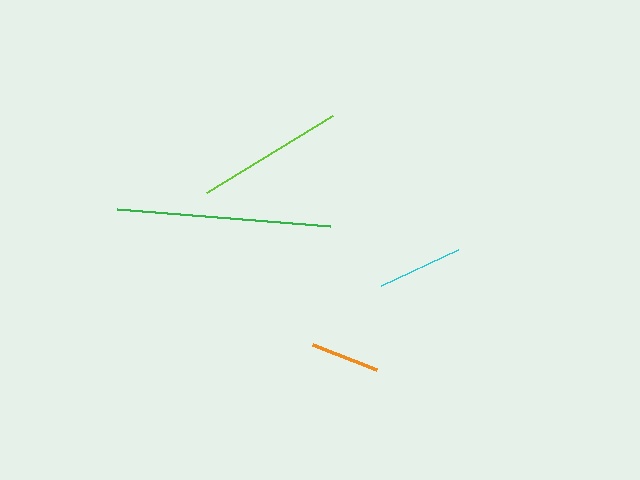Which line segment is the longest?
The green line is the longest at approximately 213 pixels.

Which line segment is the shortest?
The orange line is the shortest at approximately 68 pixels.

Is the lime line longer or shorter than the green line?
The green line is longer than the lime line.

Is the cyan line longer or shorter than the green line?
The green line is longer than the cyan line.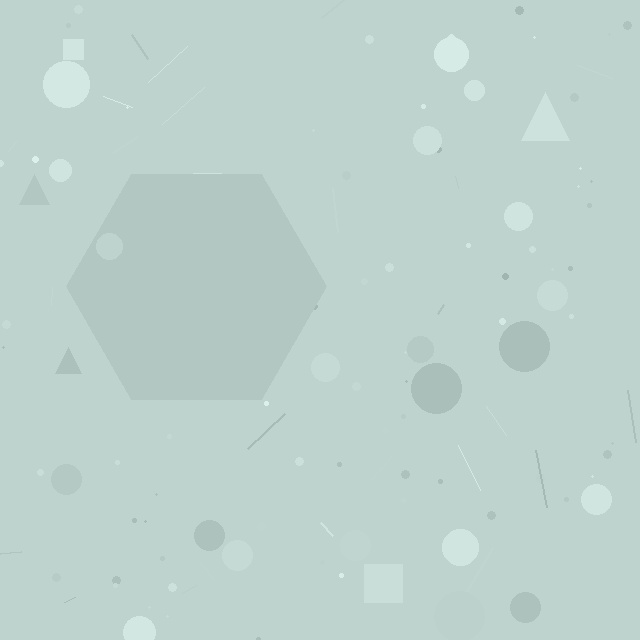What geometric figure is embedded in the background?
A hexagon is embedded in the background.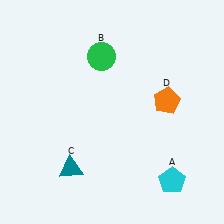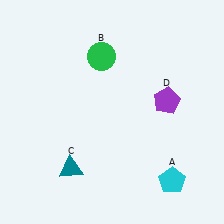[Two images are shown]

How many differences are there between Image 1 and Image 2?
There is 1 difference between the two images.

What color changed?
The pentagon (D) changed from orange in Image 1 to purple in Image 2.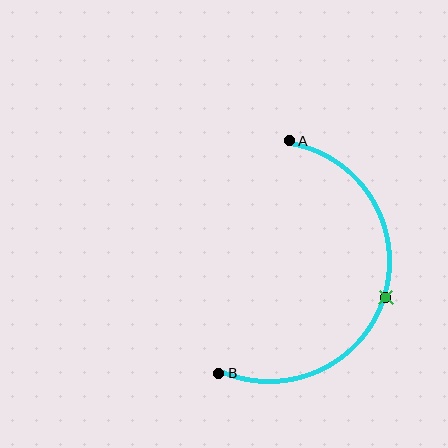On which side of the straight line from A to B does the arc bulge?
The arc bulges to the right of the straight line connecting A and B.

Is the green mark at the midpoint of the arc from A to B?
Yes. The green mark lies on the arc at equal arc-length from both A and B — it is the arc midpoint.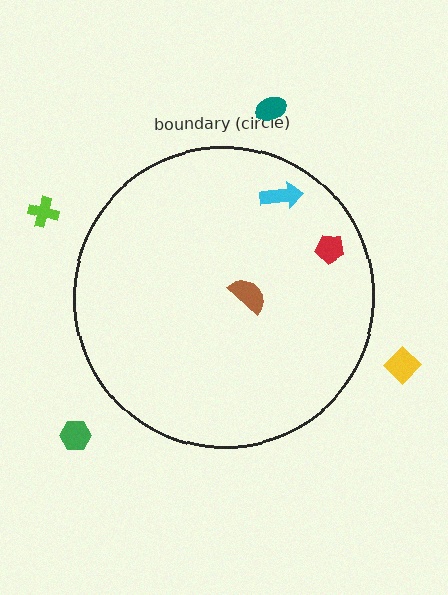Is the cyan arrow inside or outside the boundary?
Inside.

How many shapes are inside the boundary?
3 inside, 4 outside.